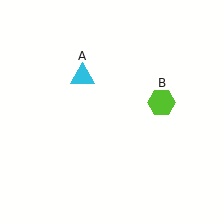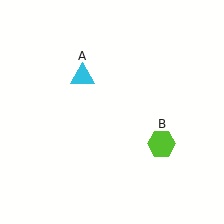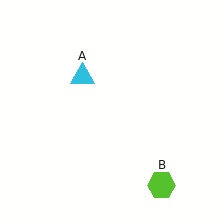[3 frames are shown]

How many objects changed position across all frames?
1 object changed position: lime hexagon (object B).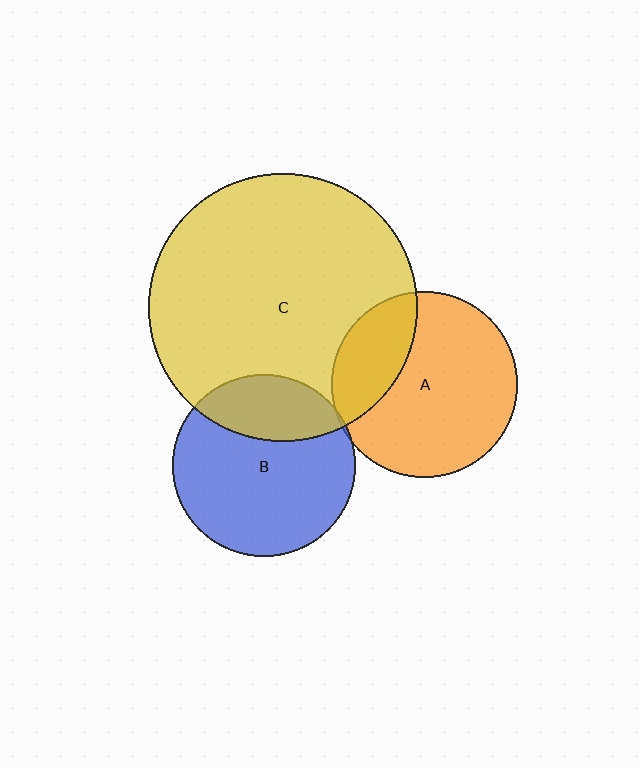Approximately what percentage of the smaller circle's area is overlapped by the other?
Approximately 25%.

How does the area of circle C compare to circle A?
Approximately 2.1 times.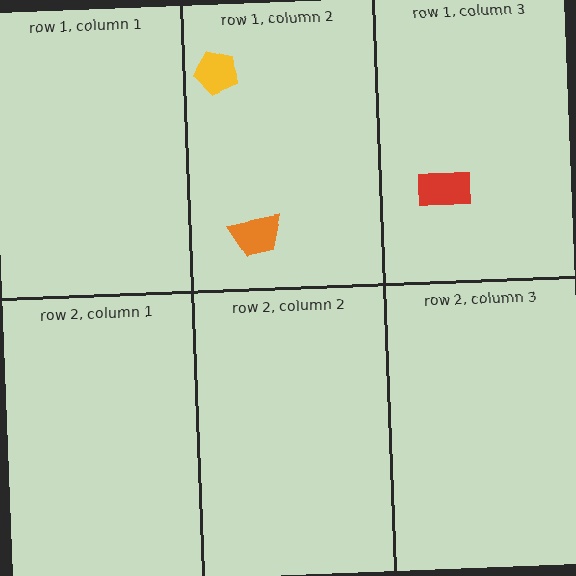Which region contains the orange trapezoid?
The row 1, column 2 region.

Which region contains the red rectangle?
The row 1, column 3 region.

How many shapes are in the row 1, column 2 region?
2.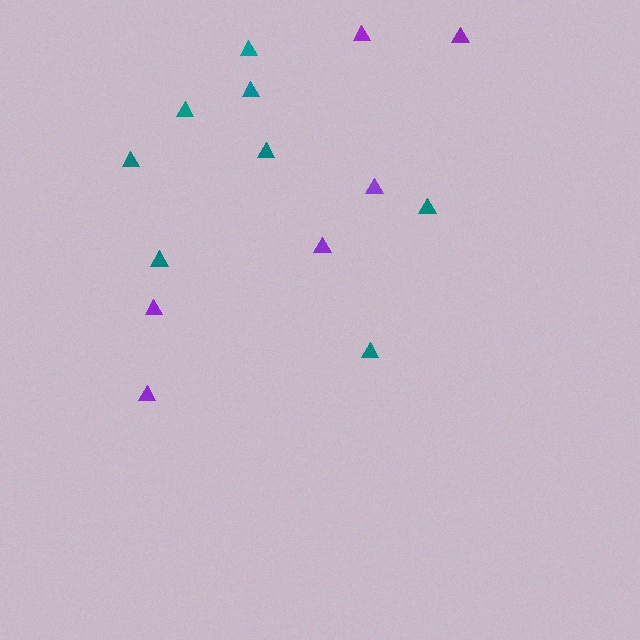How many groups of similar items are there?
There are 2 groups: one group of purple triangles (6) and one group of teal triangles (8).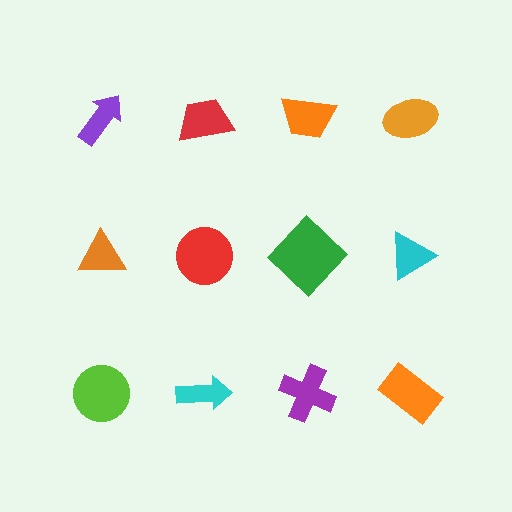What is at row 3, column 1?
A lime circle.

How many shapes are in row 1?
4 shapes.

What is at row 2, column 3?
A green diamond.